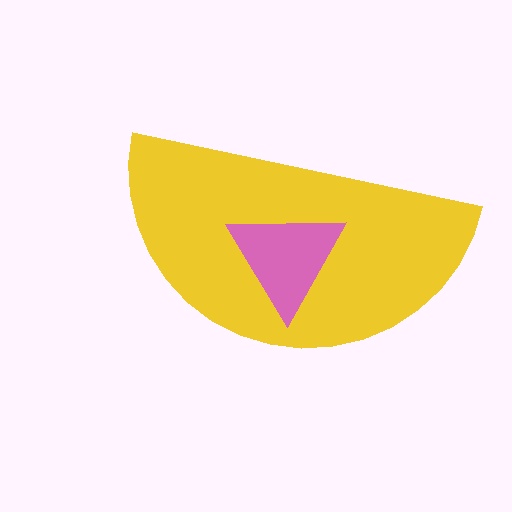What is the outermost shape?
The yellow semicircle.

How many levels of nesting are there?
2.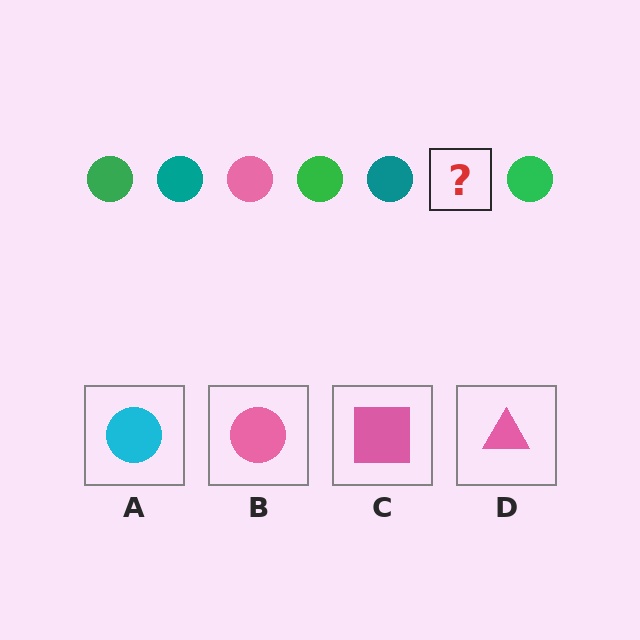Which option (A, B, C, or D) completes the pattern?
B.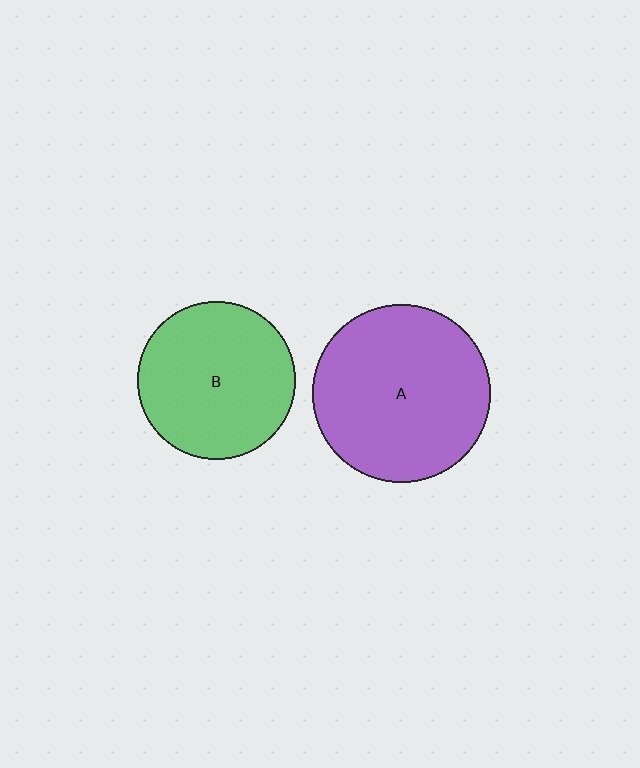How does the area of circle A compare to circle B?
Approximately 1.3 times.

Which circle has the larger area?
Circle A (purple).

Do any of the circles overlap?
No, none of the circles overlap.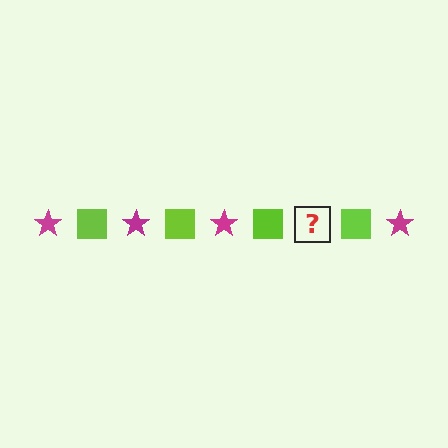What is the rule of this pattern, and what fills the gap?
The rule is that the pattern alternates between magenta star and lime square. The gap should be filled with a magenta star.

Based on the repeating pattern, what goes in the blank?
The blank should be a magenta star.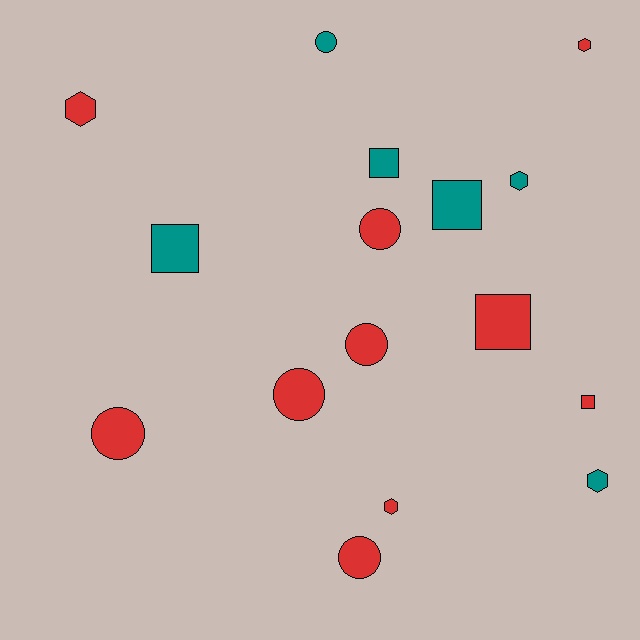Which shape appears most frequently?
Circle, with 6 objects.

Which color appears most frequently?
Red, with 10 objects.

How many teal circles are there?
There is 1 teal circle.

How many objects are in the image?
There are 16 objects.